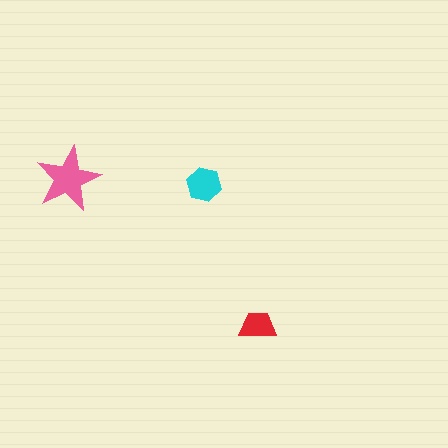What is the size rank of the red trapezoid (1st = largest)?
3rd.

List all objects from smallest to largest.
The red trapezoid, the cyan hexagon, the pink star.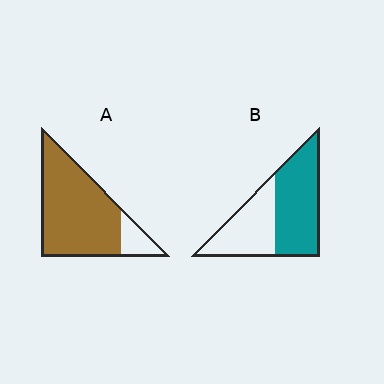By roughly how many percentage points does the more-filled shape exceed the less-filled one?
By roughly 30 percentage points (A over B).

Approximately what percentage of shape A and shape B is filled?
A is approximately 85% and B is approximately 60%.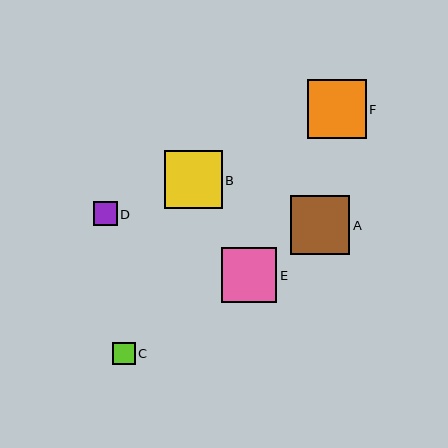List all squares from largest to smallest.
From largest to smallest: A, F, B, E, D, C.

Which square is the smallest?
Square C is the smallest with a size of approximately 22 pixels.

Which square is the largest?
Square A is the largest with a size of approximately 59 pixels.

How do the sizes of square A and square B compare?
Square A and square B are approximately the same size.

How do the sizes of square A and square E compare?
Square A and square E are approximately the same size.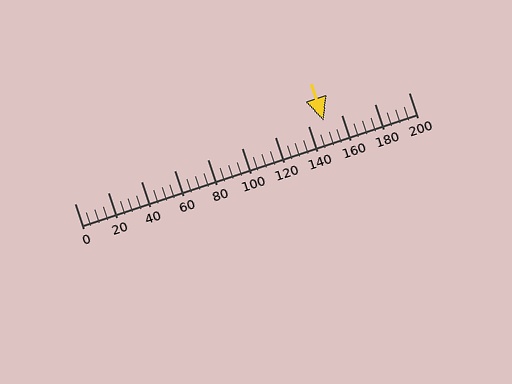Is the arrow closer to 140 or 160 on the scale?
The arrow is closer to 140.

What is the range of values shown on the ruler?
The ruler shows values from 0 to 200.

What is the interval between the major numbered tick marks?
The major tick marks are spaced 20 units apart.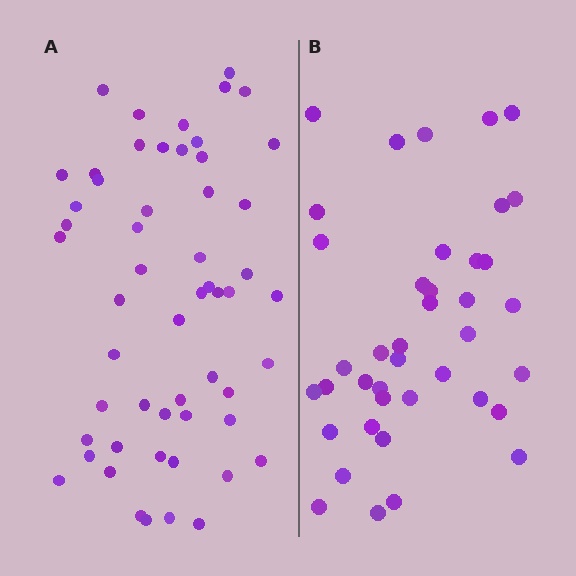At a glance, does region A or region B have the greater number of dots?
Region A (the left region) has more dots.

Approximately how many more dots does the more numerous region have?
Region A has approximately 15 more dots than region B.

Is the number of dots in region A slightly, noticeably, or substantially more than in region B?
Region A has noticeably more, but not dramatically so. The ratio is roughly 1.4 to 1.